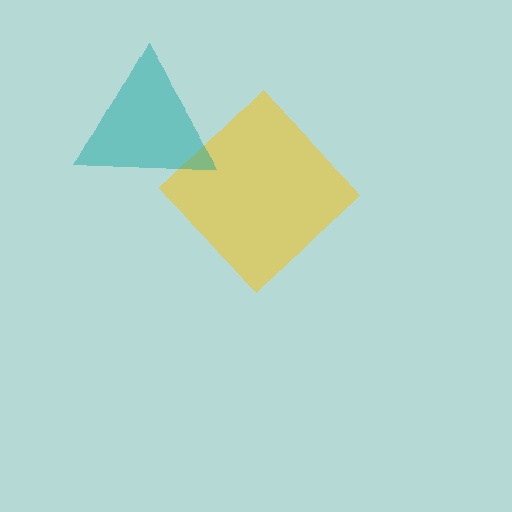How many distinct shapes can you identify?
There are 2 distinct shapes: a yellow diamond, a teal triangle.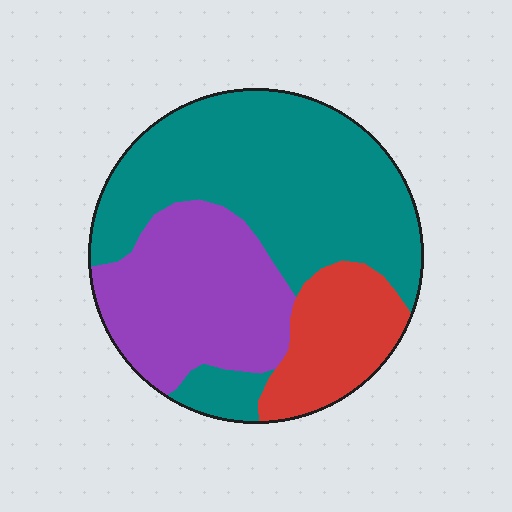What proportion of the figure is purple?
Purple takes up about one third (1/3) of the figure.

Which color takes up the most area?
Teal, at roughly 50%.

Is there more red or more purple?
Purple.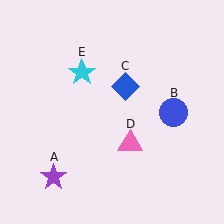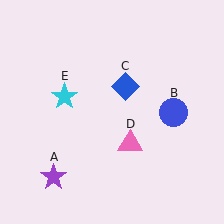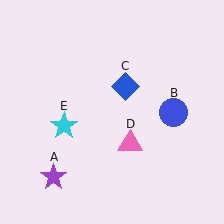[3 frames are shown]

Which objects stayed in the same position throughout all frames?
Purple star (object A) and blue circle (object B) and blue diamond (object C) and pink triangle (object D) remained stationary.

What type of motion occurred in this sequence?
The cyan star (object E) rotated counterclockwise around the center of the scene.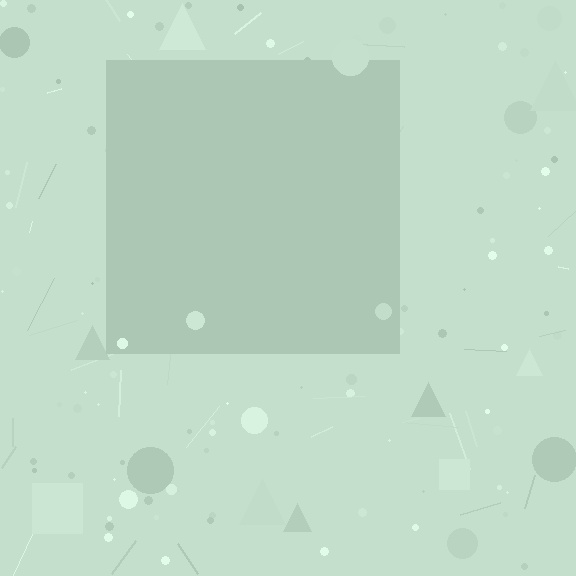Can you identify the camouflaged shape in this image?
The camouflaged shape is a square.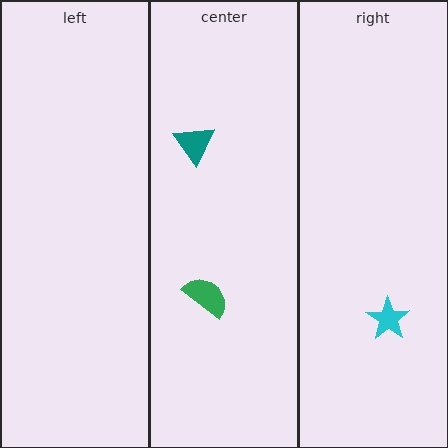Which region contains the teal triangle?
The center region.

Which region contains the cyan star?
The right region.